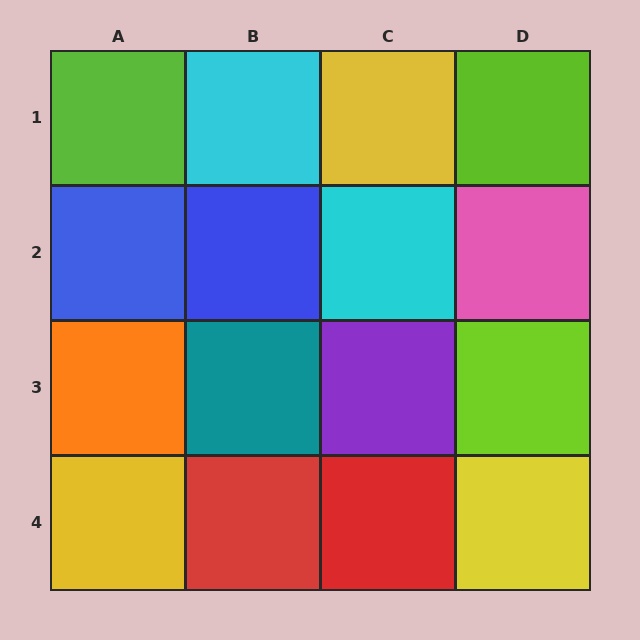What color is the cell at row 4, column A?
Yellow.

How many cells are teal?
1 cell is teal.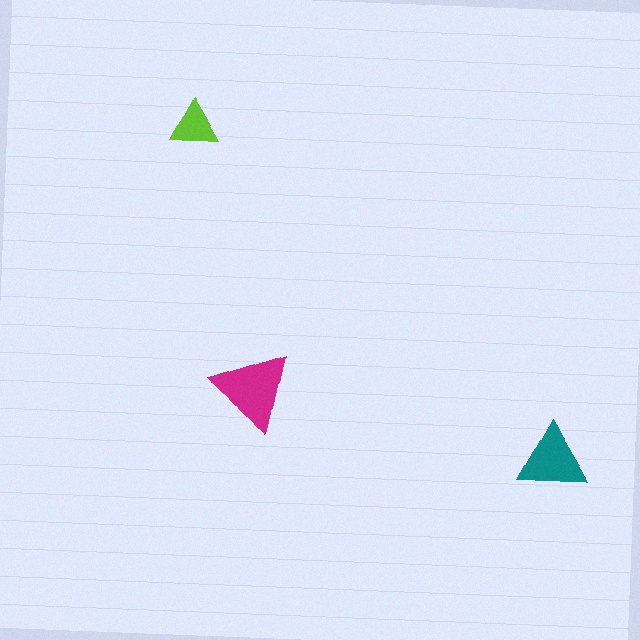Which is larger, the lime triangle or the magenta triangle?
The magenta one.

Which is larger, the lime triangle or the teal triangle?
The teal one.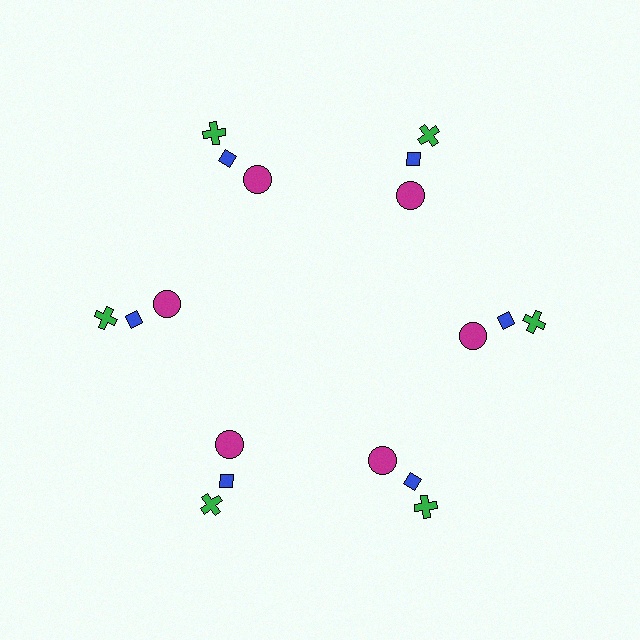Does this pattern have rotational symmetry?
Yes, this pattern has 6-fold rotational symmetry. It looks the same after rotating 60 degrees around the center.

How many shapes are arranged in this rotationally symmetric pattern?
There are 18 shapes, arranged in 6 groups of 3.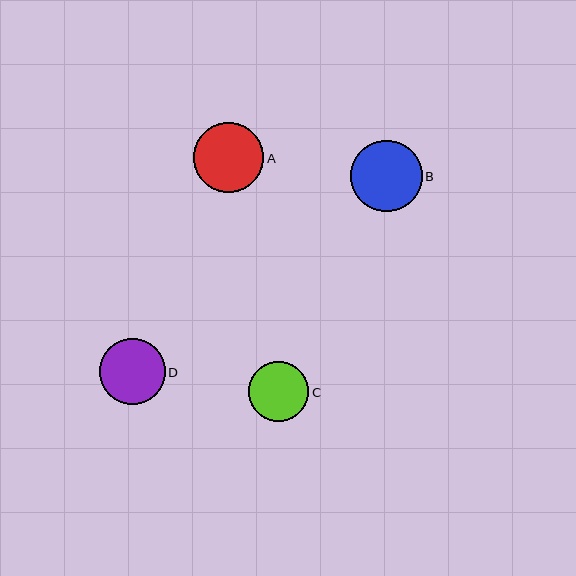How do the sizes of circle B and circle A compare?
Circle B and circle A are approximately the same size.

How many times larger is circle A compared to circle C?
Circle A is approximately 1.2 times the size of circle C.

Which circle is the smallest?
Circle C is the smallest with a size of approximately 60 pixels.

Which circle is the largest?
Circle B is the largest with a size of approximately 72 pixels.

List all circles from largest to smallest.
From largest to smallest: B, A, D, C.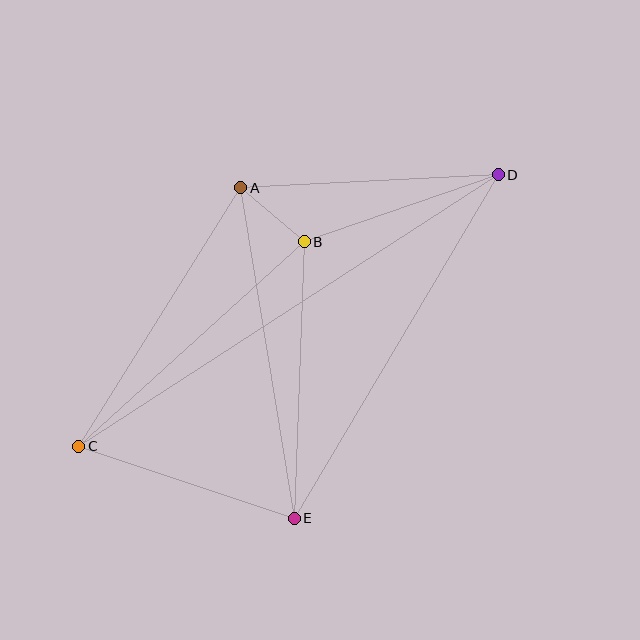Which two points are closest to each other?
Points A and B are closest to each other.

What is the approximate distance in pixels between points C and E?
The distance between C and E is approximately 227 pixels.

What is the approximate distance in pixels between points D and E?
The distance between D and E is approximately 399 pixels.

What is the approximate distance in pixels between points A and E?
The distance between A and E is approximately 335 pixels.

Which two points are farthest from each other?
Points C and D are farthest from each other.